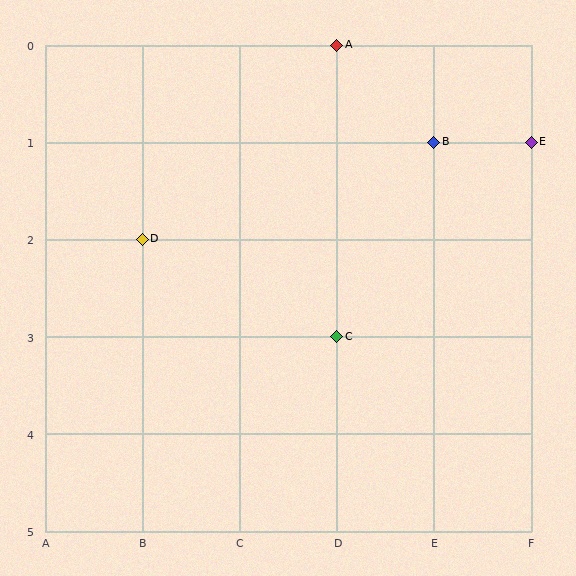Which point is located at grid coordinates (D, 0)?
Point A is at (D, 0).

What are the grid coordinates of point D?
Point D is at grid coordinates (B, 2).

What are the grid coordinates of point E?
Point E is at grid coordinates (F, 1).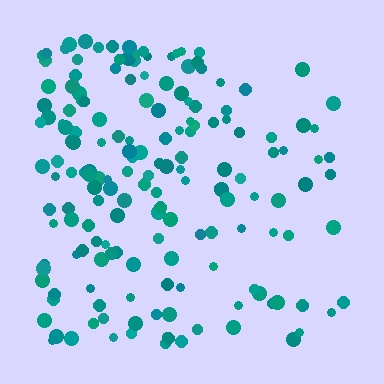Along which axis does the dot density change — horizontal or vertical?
Horizontal.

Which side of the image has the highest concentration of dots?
The left.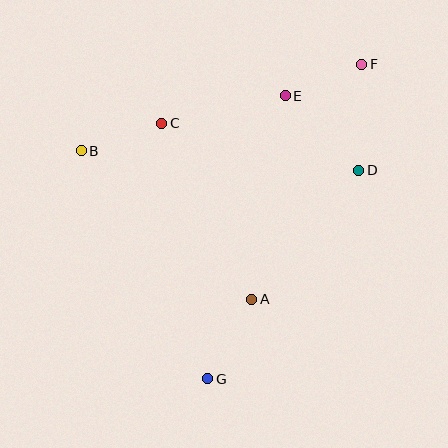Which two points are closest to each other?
Points E and F are closest to each other.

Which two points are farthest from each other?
Points F and G are farthest from each other.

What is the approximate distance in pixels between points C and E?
The distance between C and E is approximately 126 pixels.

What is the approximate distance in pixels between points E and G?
The distance between E and G is approximately 294 pixels.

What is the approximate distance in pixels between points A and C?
The distance between A and C is approximately 198 pixels.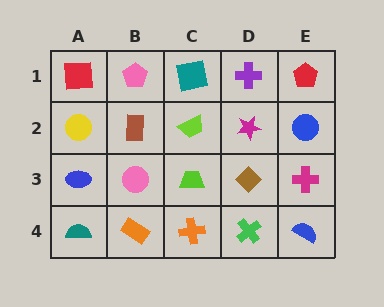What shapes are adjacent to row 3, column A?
A yellow circle (row 2, column A), a teal semicircle (row 4, column A), a pink circle (row 3, column B).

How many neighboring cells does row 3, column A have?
3.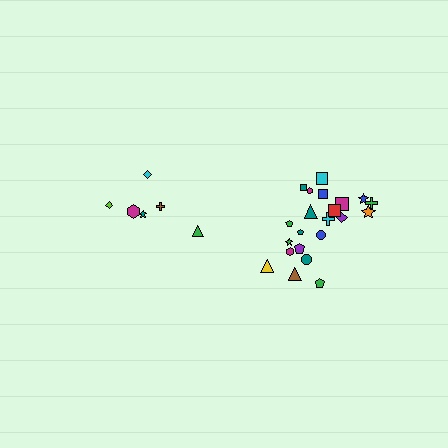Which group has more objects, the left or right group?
The right group.